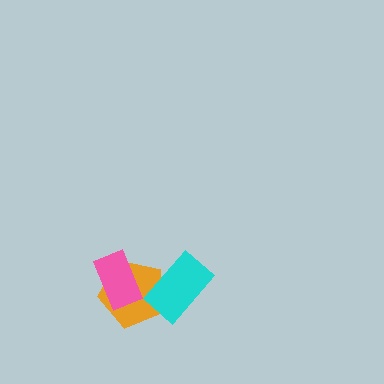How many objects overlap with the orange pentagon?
2 objects overlap with the orange pentagon.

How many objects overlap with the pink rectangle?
1 object overlaps with the pink rectangle.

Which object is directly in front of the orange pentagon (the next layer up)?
The pink rectangle is directly in front of the orange pentagon.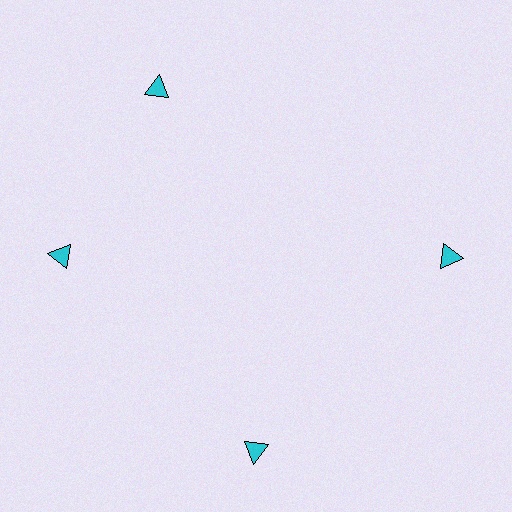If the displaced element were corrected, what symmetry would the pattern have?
It would have 4-fold rotational symmetry — the pattern would map onto itself every 90 degrees.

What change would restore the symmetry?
The symmetry would be restored by rotating it back into even spacing with its neighbors so that all 4 triangles sit at equal angles and equal distance from the center.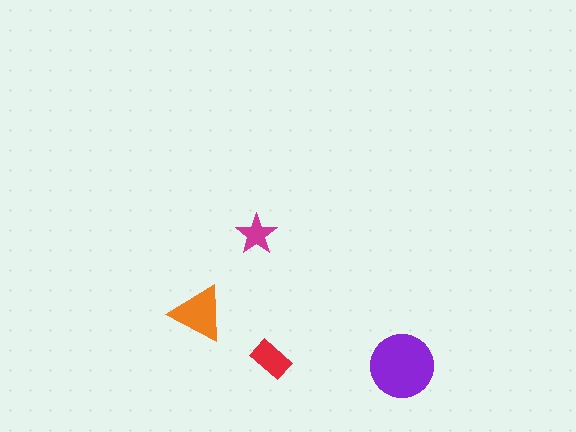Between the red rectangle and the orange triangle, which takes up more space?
The orange triangle.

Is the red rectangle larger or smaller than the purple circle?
Smaller.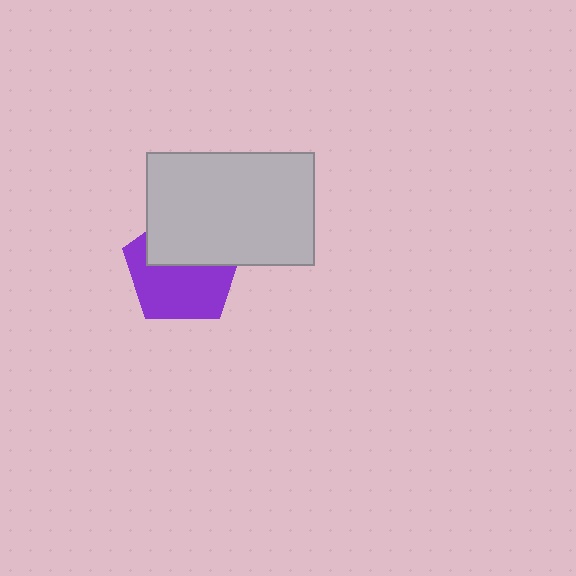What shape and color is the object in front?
The object in front is a light gray rectangle.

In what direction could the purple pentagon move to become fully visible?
The purple pentagon could move down. That would shift it out from behind the light gray rectangle entirely.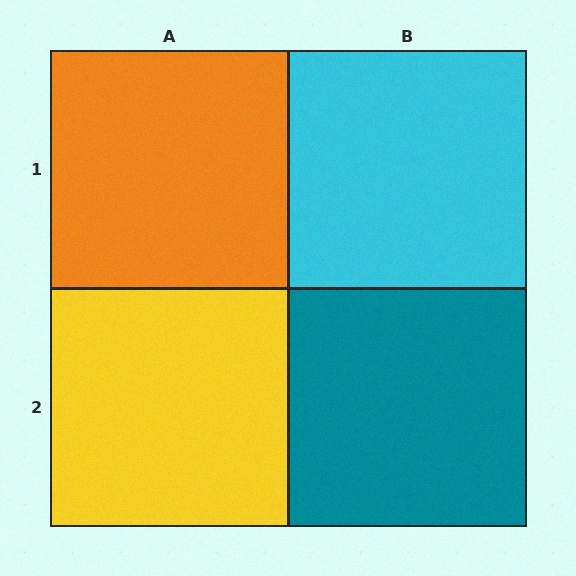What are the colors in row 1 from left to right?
Orange, cyan.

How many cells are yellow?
1 cell is yellow.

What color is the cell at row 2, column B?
Teal.